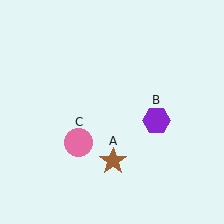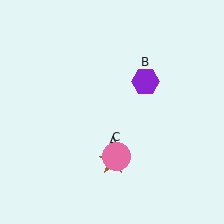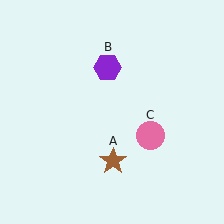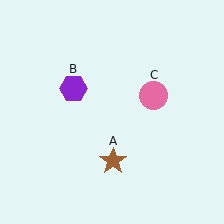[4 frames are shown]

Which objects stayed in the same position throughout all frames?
Brown star (object A) remained stationary.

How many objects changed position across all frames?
2 objects changed position: purple hexagon (object B), pink circle (object C).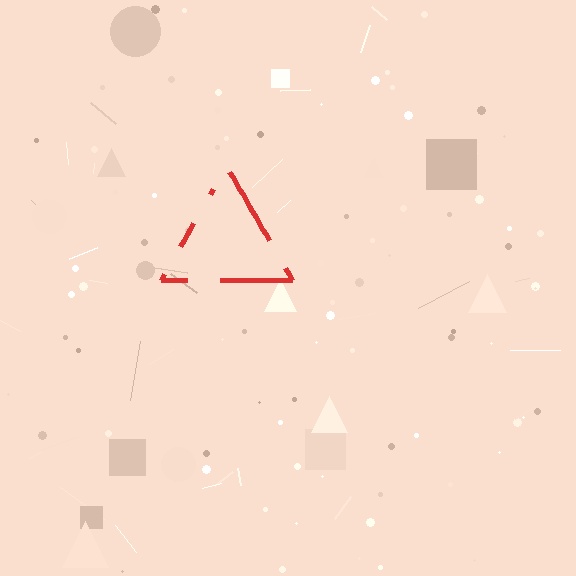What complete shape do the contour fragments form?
The contour fragments form a triangle.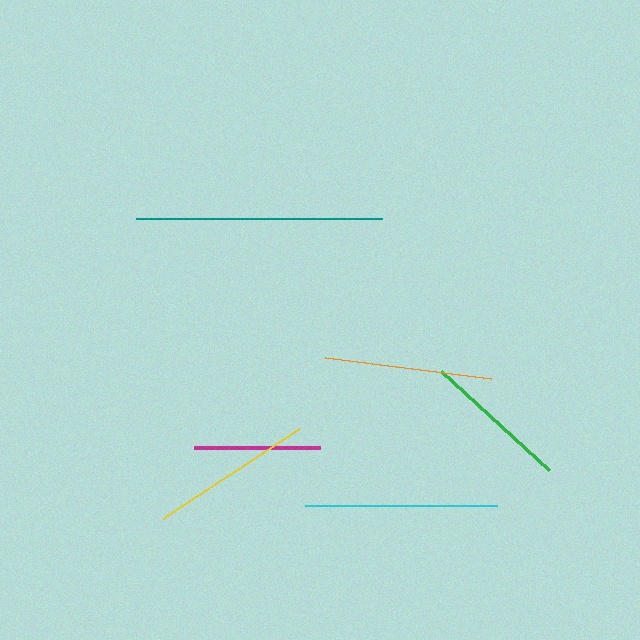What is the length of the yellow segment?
The yellow segment is approximately 164 pixels long.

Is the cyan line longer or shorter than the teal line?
The teal line is longer than the cyan line.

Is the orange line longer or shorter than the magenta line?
The orange line is longer than the magenta line.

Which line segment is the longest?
The teal line is the longest at approximately 246 pixels.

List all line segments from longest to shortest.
From longest to shortest: teal, cyan, orange, yellow, green, magenta.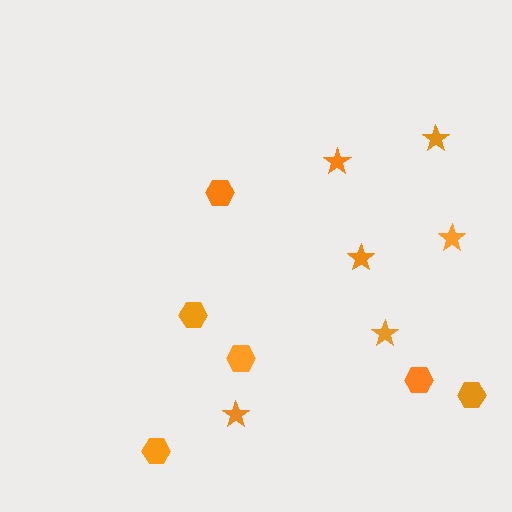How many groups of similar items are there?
There are 2 groups: one group of stars (6) and one group of hexagons (6).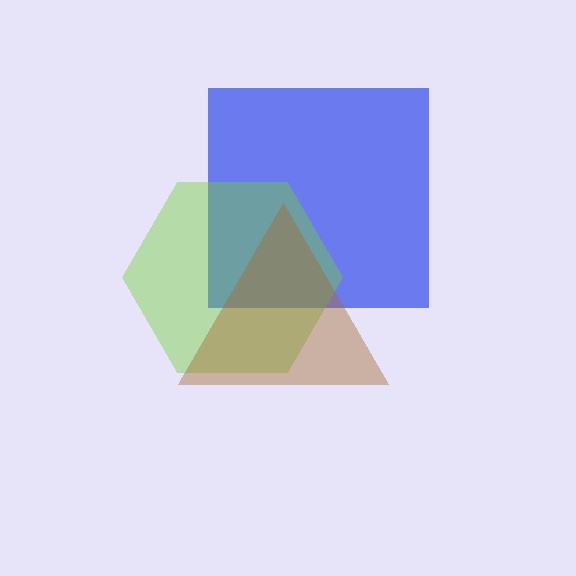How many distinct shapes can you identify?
There are 3 distinct shapes: a blue square, a lime hexagon, a brown triangle.